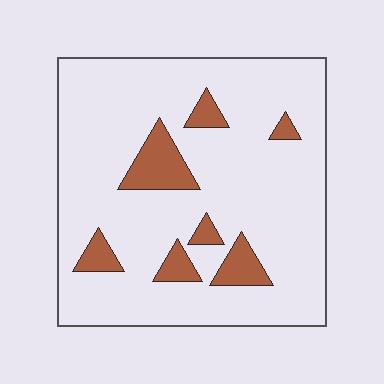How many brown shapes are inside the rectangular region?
7.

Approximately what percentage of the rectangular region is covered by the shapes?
Approximately 15%.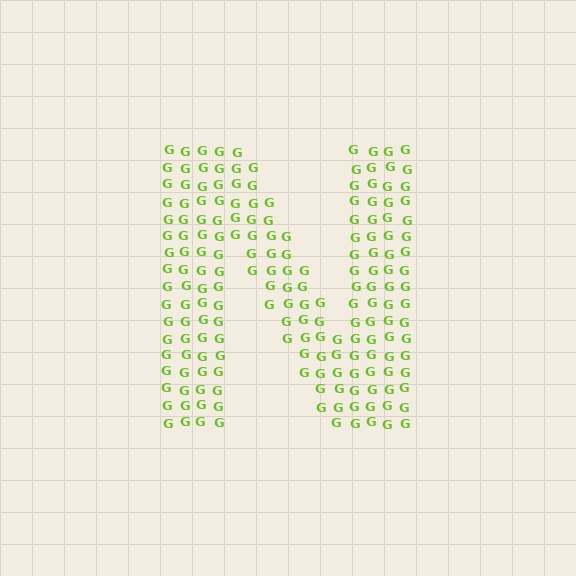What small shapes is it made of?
It is made of small letter G's.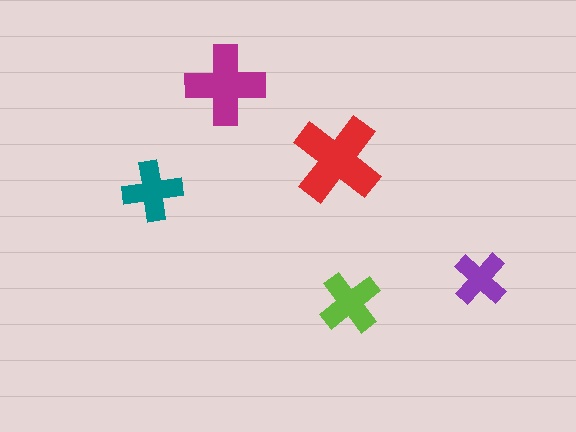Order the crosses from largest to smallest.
the red one, the magenta one, the lime one, the teal one, the purple one.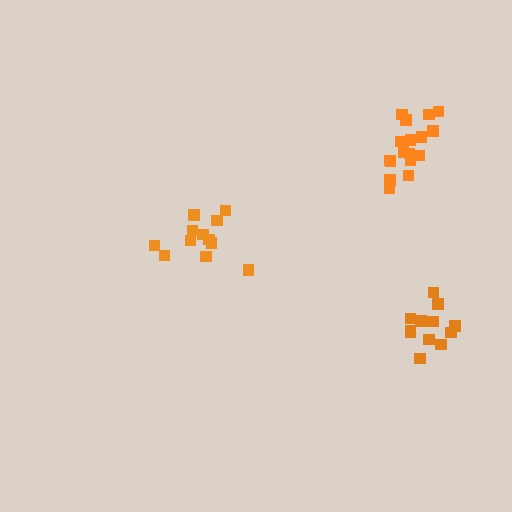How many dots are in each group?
Group 1: 12 dots, Group 2: 12 dots, Group 3: 17 dots (41 total).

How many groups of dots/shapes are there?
There are 3 groups.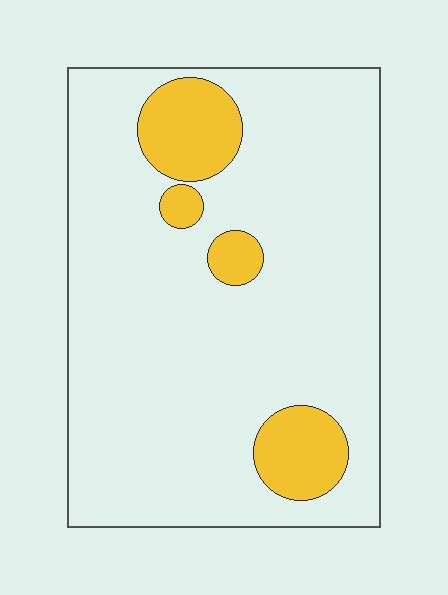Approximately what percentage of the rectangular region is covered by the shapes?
Approximately 15%.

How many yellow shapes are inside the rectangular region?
4.